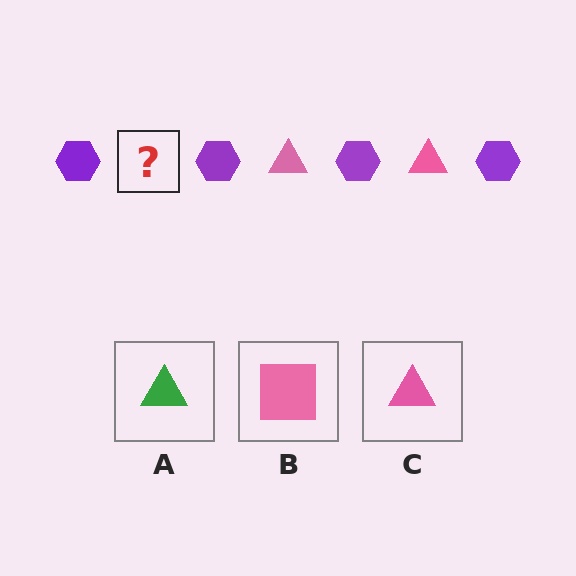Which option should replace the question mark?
Option C.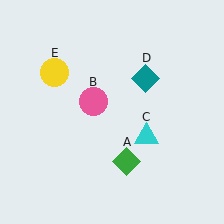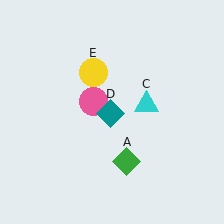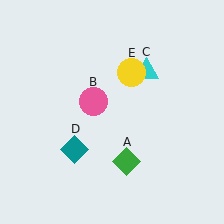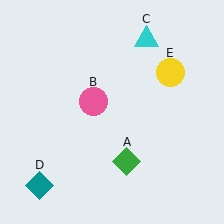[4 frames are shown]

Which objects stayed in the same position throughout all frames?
Green diamond (object A) and pink circle (object B) remained stationary.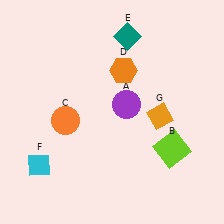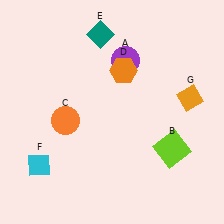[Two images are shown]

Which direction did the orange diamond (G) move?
The orange diamond (G) moved right.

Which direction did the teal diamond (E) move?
The teal diamond (E) moved left.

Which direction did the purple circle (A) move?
The purple circle (A) moved up.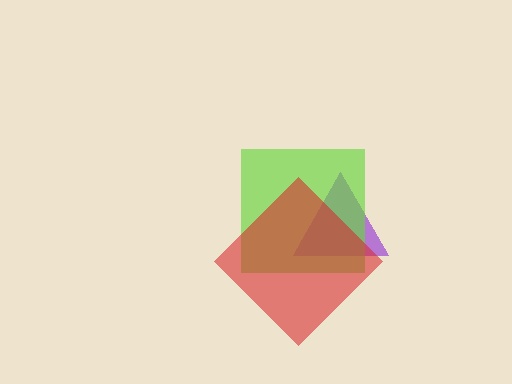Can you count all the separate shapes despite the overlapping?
Yes, there are 3 separate shapes.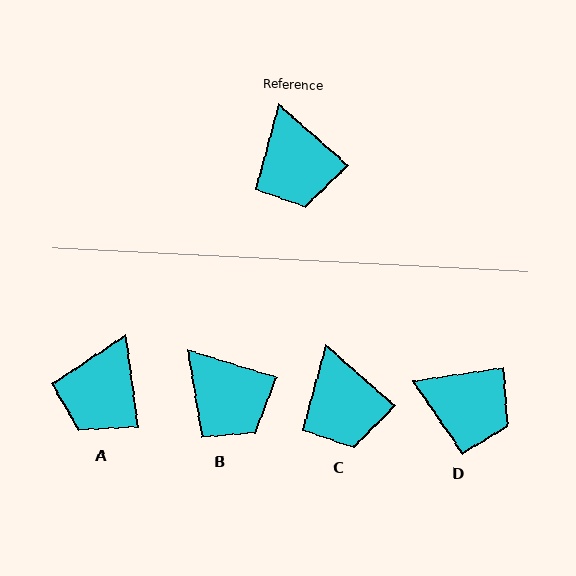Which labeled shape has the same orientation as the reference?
C.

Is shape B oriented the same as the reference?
No, it is off by about 24 degrees.